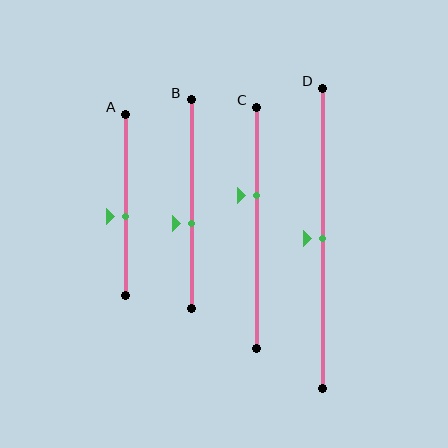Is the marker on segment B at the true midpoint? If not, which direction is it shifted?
No, the marker on segment B is shifted downward by about 9% of the segment length.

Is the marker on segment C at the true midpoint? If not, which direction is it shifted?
No, the marker on segment C is shifted upward by about 13% of the segment length.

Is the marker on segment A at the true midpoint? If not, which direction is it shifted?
No, the marker on segment A is shifted downward by about 6% of the segment length.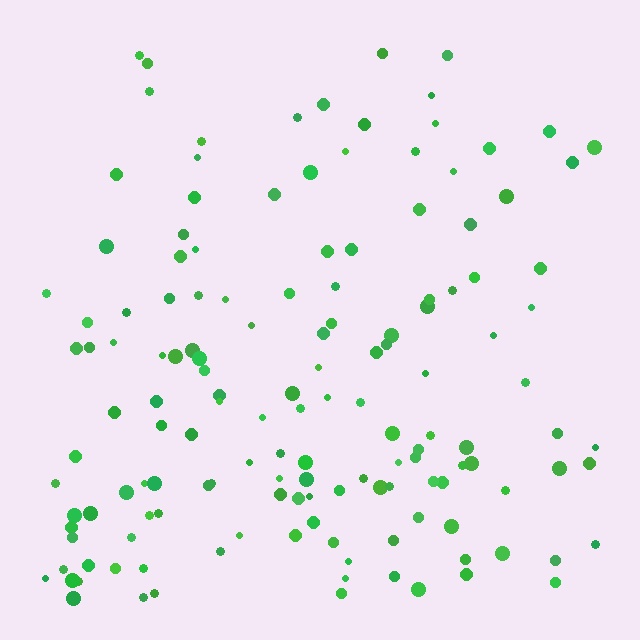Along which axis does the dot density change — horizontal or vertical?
Vertical.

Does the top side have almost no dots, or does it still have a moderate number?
Still a moderate number, just noticeably fewer than the bottom.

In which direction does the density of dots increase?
From top to bottom, with the bottom side densest.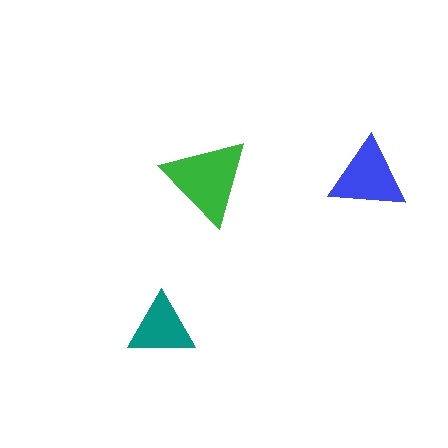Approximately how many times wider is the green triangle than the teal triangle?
About 1.5 times wider.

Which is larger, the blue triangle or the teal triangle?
The blue one.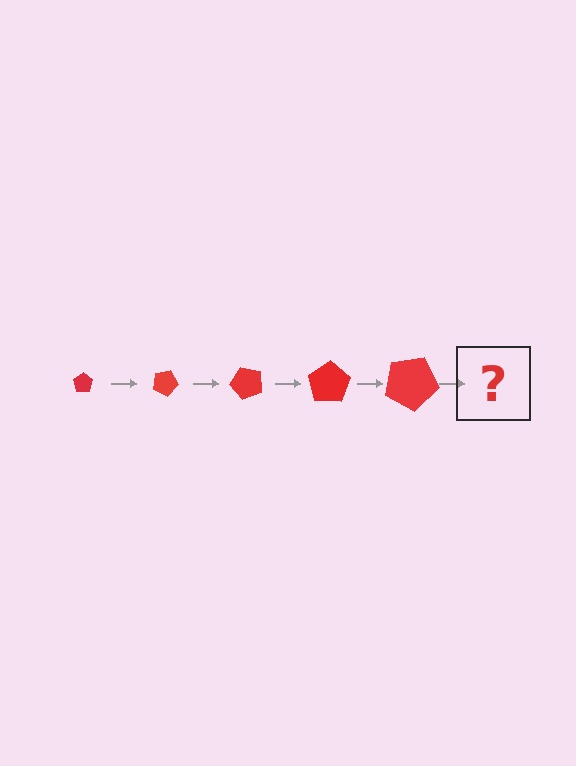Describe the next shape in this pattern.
It should be a pentagon, larger than the previous one and rotated 125 degrees from the start.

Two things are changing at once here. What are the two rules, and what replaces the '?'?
The two rules are that the pentagon grows larger each step and it rotates 25 degrees each step. The '?' should be a pentagon, larger than the previous one and rotated 125 degrees from the start.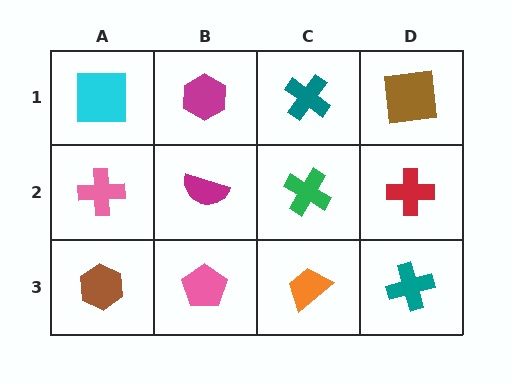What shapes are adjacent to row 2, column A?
A cyan square (row 1, column A), a brown hexagon (row 3, column A), a magenta semicircle (row 2, column B).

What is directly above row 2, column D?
A brown square.